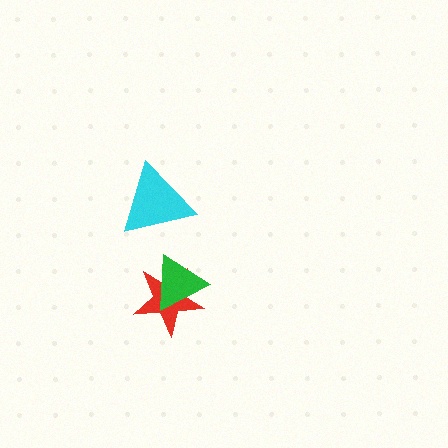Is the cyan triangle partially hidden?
No, no other shape covers it.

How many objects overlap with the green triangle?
1 object overlaps with the green triangle.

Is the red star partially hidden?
Yes, it is partially covered by another shape.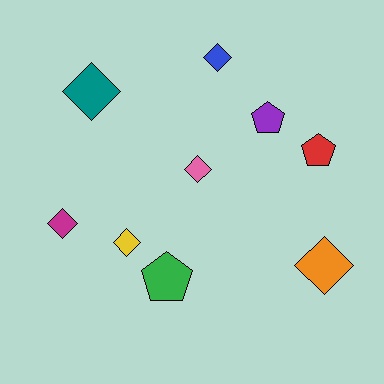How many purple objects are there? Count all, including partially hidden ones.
There is 1 purple object.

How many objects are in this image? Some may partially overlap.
There are 9 objects.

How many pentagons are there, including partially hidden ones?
There are 3 pentagons.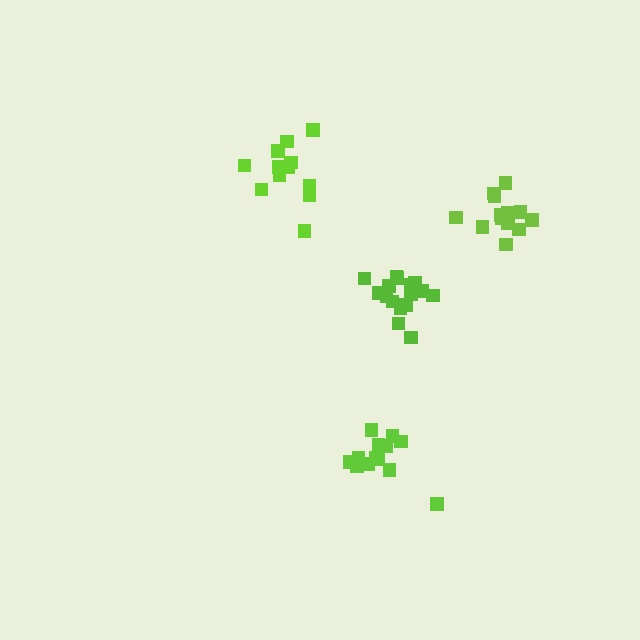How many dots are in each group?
Group 1: 12 dots, Group 2: 13 dots, Group 3: 13 dots, Group 4: 16 dots (54 total).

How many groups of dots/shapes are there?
There are 4 groups.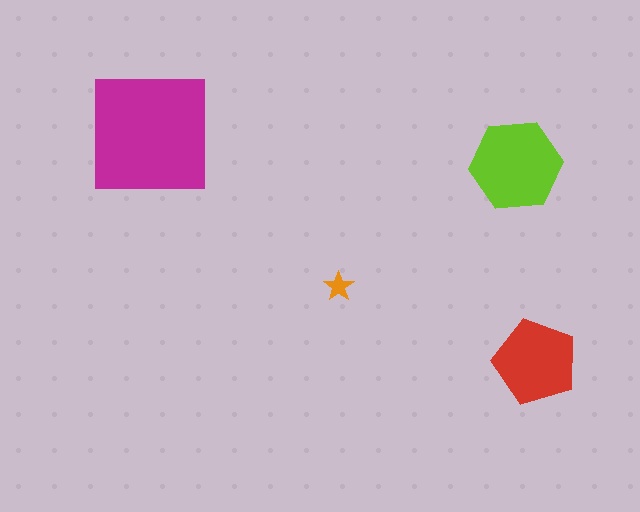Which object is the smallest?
The orange star.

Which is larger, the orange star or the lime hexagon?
The lime hexagon.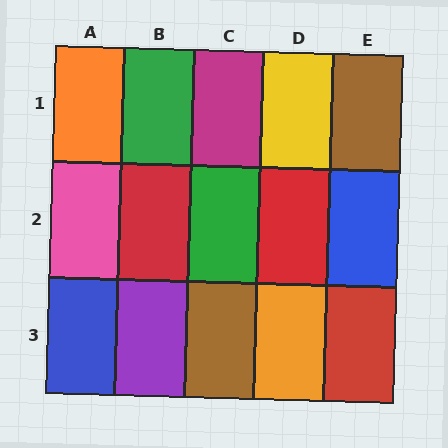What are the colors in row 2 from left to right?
Pink, red, green, red, blue.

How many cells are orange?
2 cells are orange.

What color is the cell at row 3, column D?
Orange.